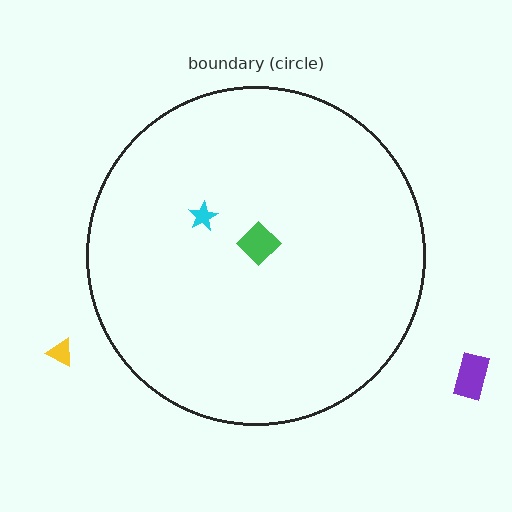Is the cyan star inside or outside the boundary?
Inside.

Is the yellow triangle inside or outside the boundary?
Outside.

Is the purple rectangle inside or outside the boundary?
Outside.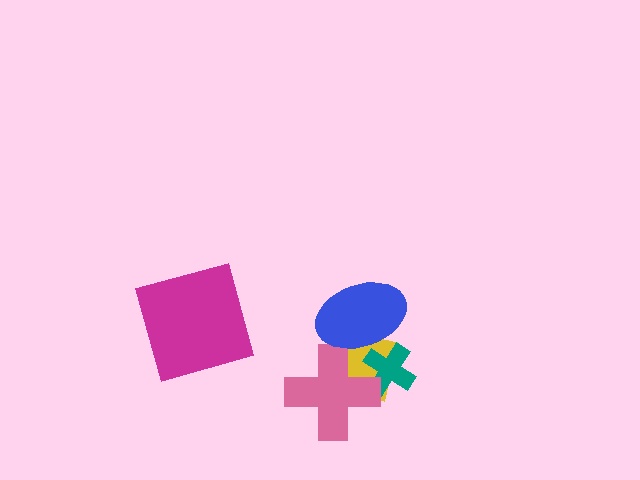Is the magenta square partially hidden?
No, no other shape covers it.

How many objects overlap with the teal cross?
3 objects overlap with the teal cross.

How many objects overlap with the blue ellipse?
3 objects overlap with the blue ellipse.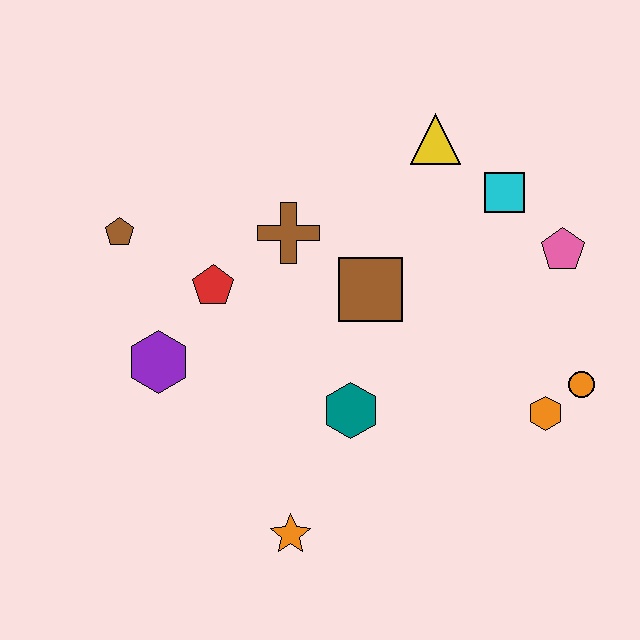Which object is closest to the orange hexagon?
The orange circle is closest to the orange hexagon.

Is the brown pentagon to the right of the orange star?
No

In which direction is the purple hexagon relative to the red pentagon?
The purple hexagon is below the red pentagon.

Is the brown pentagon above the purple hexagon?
Yes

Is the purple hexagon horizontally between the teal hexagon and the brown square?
No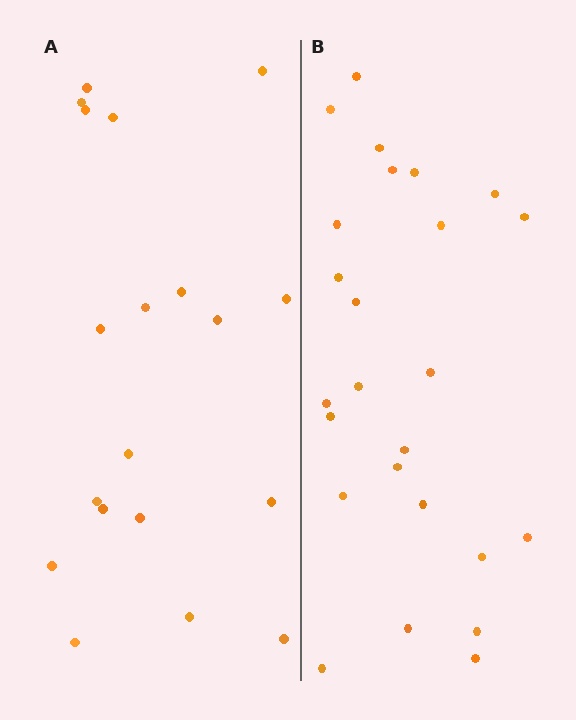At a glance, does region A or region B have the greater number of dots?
Region B (the right region) has more dots.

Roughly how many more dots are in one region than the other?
Region B has about 6 more dots than region A.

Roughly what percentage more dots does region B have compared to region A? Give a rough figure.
About 30% more.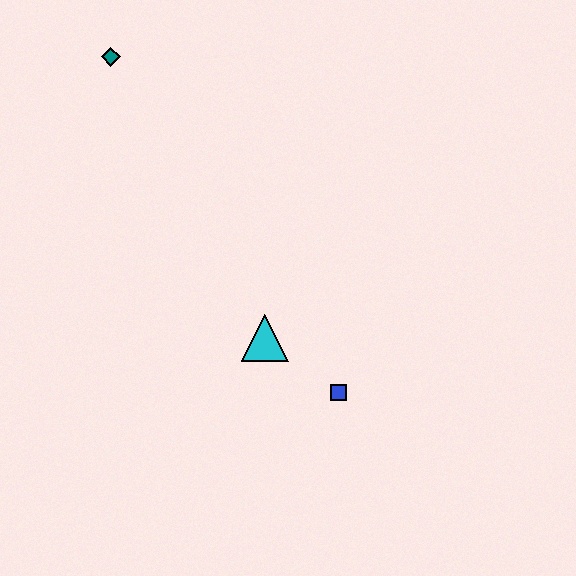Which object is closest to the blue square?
The cyan triangle is closest to the blue square.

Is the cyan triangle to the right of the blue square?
No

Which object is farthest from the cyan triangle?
The teal diamond is farthest from the cyan triangle.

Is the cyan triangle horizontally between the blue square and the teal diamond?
Yes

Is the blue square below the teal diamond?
Yes